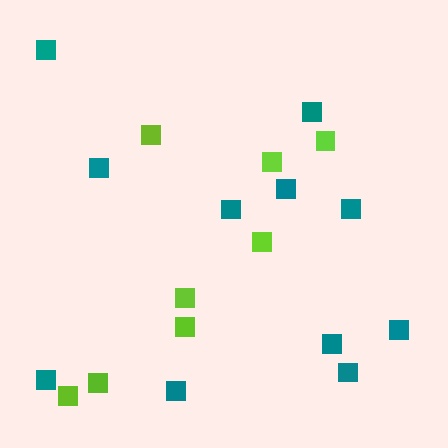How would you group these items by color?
There are 2 groups: one group of teal squares (11) and one group of lime squares (8).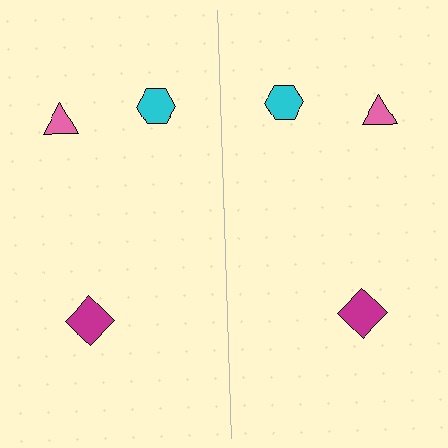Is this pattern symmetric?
Yes, this pattern has bilateral (reflection) symmetry.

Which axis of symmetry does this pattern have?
The pattern has a vertical axis of symmetry running through the center of the image.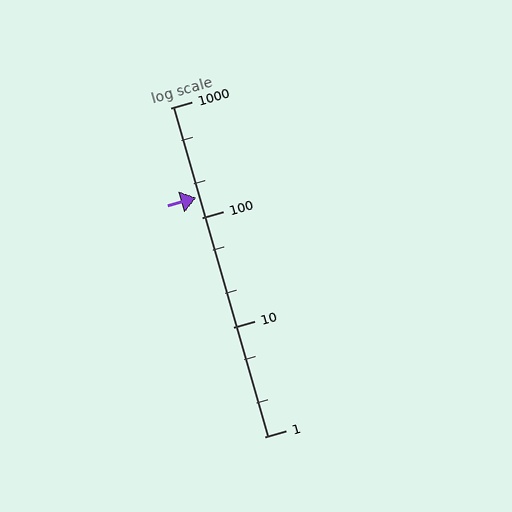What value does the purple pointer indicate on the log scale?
The pointer indicates approximately 150.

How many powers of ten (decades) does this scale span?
The scale spans 3 decades, from 1 to 1000.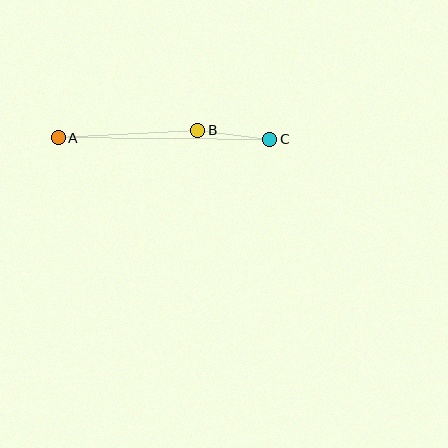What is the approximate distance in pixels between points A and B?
The distance between A and B is approximately 140 pixels.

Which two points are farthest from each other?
Points A and C are farthest from each other.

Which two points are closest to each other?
Points B and C are closest to each other.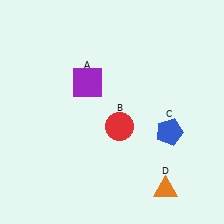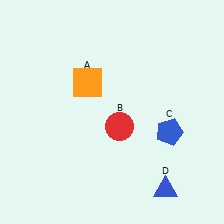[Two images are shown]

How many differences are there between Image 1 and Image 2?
There are 2 differences between the two images.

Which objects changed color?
A changed from purple to orange. D changed from orange to blue.